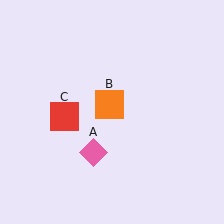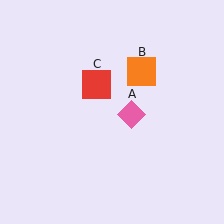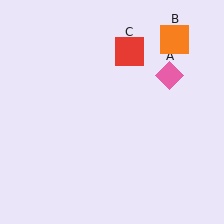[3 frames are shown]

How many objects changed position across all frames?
3 objects changed position: pink diamond (object A), orange square (object B), red square (object C).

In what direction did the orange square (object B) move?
The orange square (object B) moved up and to the right.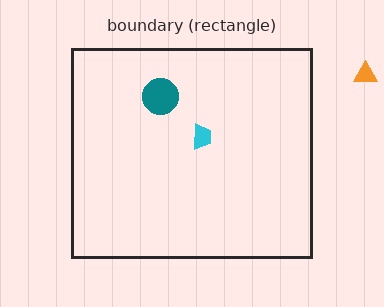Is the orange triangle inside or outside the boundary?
Outside.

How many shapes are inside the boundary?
2 inside, 1 outside.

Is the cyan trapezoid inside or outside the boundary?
Inside.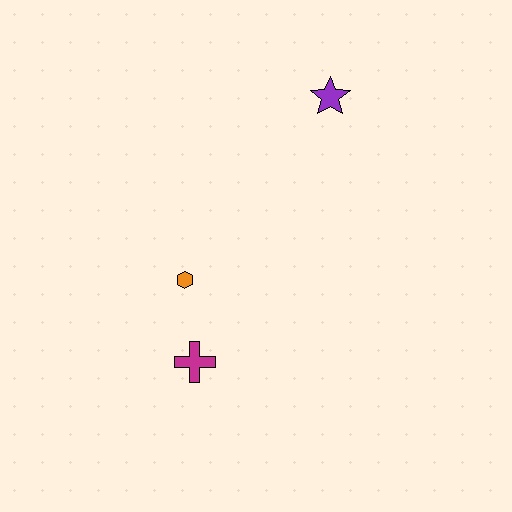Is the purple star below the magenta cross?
No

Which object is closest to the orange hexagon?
The magenta cross is closest to the orange hexagon.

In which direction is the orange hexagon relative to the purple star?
The orange hexagon is below the purple star.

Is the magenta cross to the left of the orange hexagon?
No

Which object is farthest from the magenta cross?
The purple star is farthest from the magenta cross.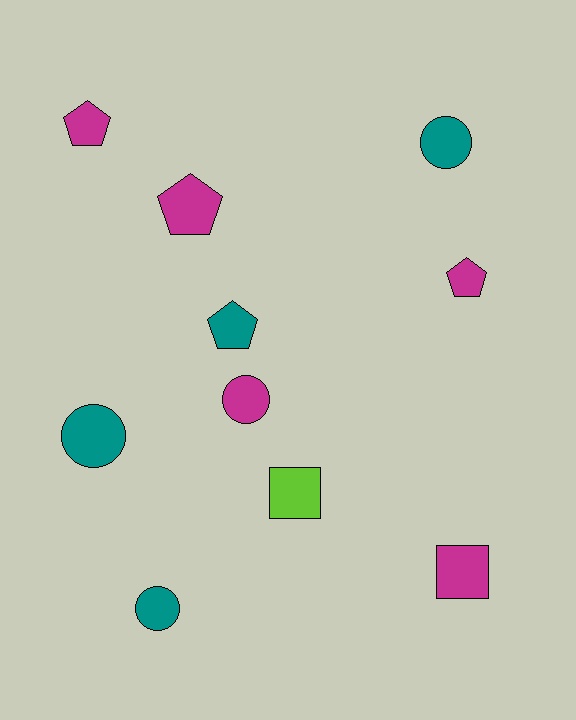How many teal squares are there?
There are no teal squares.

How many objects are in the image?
There are 10 objects.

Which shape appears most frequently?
Pentagon, with 4 objects.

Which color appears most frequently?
Magenta, with 5 objects.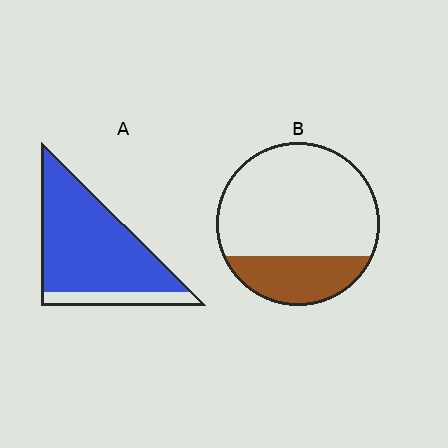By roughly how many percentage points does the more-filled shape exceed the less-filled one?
By roughly 60 percentage points (A over B).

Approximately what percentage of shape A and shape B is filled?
A is approximately 85% and B is approximately 25%.